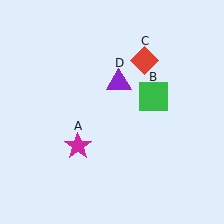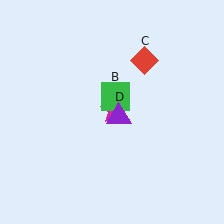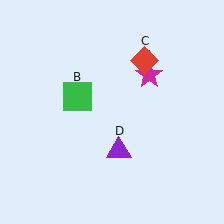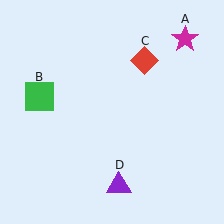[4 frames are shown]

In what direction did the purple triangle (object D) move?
The purple triangle (object D) moved down.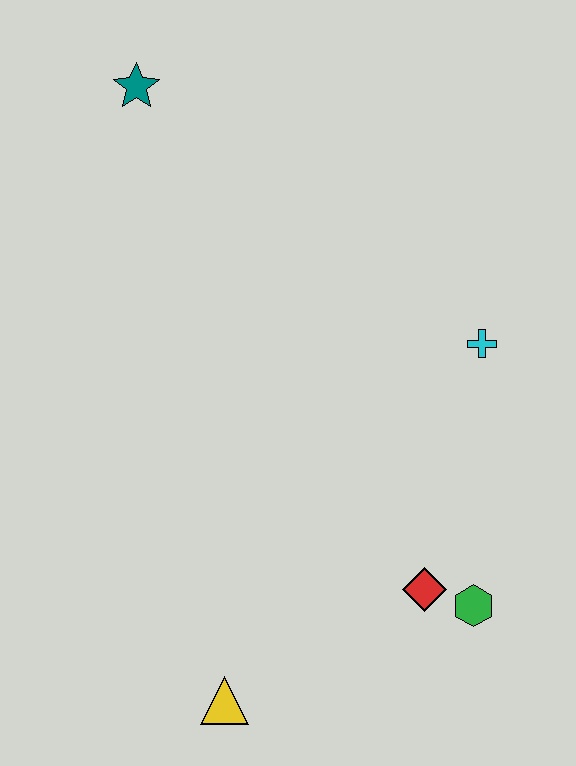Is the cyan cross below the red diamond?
No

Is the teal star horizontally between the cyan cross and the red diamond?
No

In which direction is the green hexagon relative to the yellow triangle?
The green hexagon is to the right of the yellow triangle.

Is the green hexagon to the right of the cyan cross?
No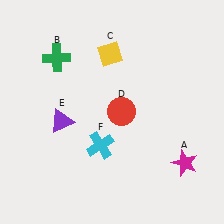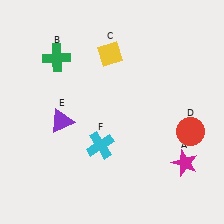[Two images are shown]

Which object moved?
The red circle (D) moved right.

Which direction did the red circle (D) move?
The red circle (D) moved right.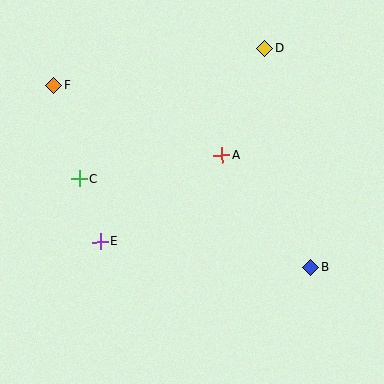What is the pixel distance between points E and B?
The distance between E and B is 212 pixels.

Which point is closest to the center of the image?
Point A at (222, 155) is closest to the center.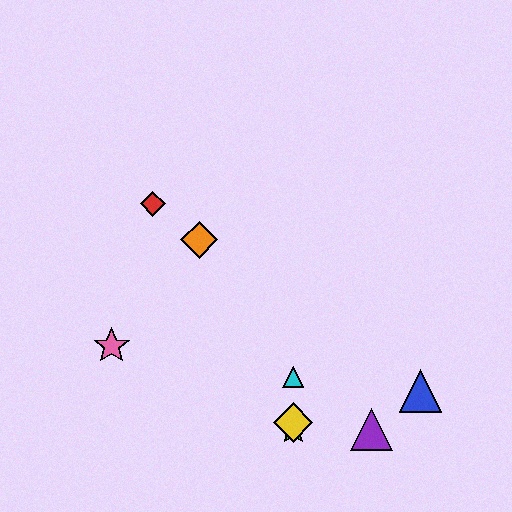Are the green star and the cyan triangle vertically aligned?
Yes, both are at x≈293.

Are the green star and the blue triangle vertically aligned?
No, the green star is at x≈293 and the blue triangle is at x≈420.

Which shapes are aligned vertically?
The green star, the yellow diamond, the cyan triangle are aligned vertically.